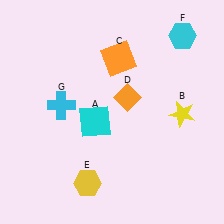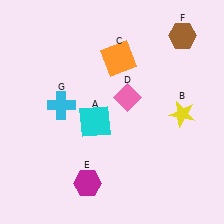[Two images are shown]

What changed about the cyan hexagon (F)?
In Image 1, F is cyan. In Image 2, it changed to brown.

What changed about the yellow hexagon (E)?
In Image 1, E is yellow. In Image 2, it changed to magenta.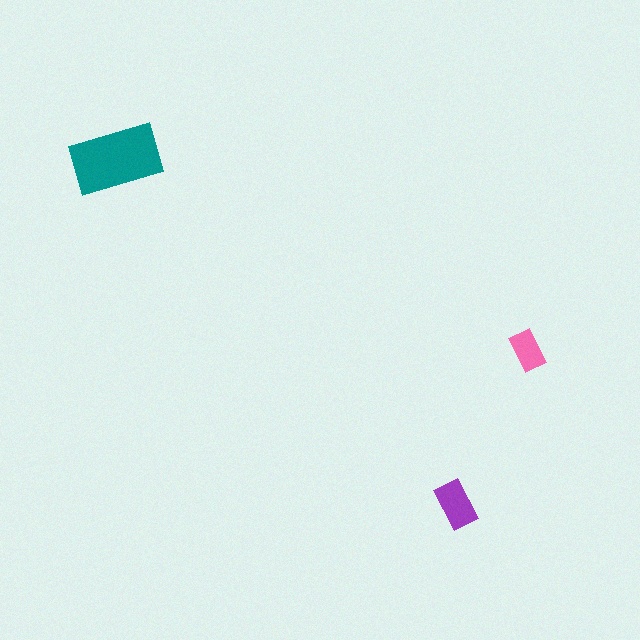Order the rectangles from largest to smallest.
the teal one, the purple one, the pink one.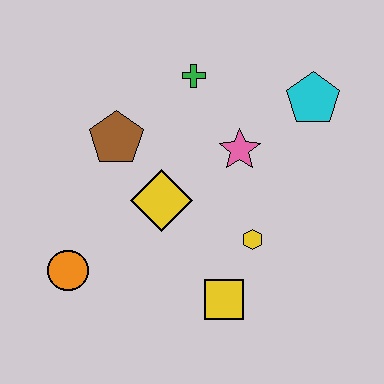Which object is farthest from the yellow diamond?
The cyan pentagon is farthest from the yellow diamond.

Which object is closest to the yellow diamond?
The brown pentagon is closest to the yellow diamond.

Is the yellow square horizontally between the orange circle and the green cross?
No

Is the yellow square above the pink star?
No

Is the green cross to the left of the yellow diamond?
No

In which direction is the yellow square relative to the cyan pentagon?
The yellow square is below the cyan pentagon.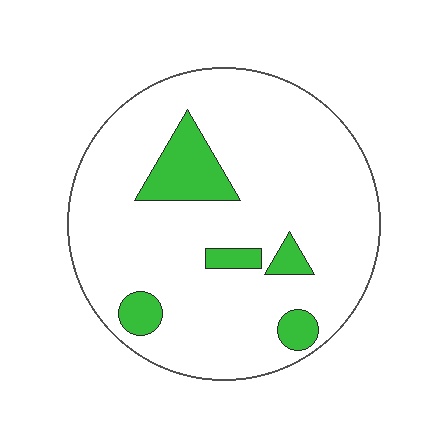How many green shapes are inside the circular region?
5.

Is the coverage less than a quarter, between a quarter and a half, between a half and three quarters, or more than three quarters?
Less than a quarter.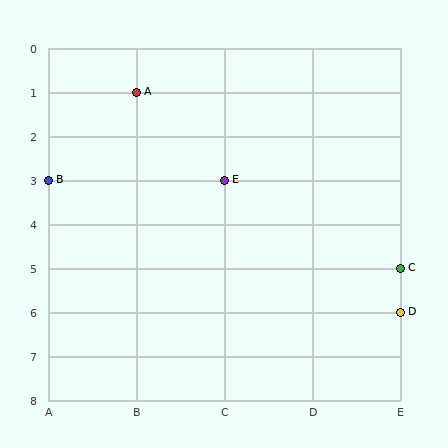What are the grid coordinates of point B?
Point B is at grid coordinates (A, 3).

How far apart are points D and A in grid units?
Points D and A are 3 columns and 5 rows apart (about 5.8 grid units diagonally).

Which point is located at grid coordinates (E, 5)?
Point C is at (E, 5).